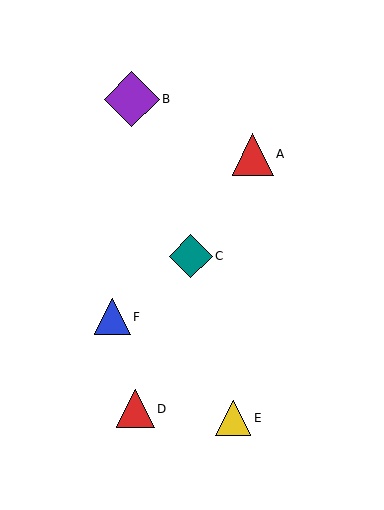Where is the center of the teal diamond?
The center of the teal diamond is at (191, 256).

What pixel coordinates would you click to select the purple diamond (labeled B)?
Click at (132, 99) to select the purple diamond B.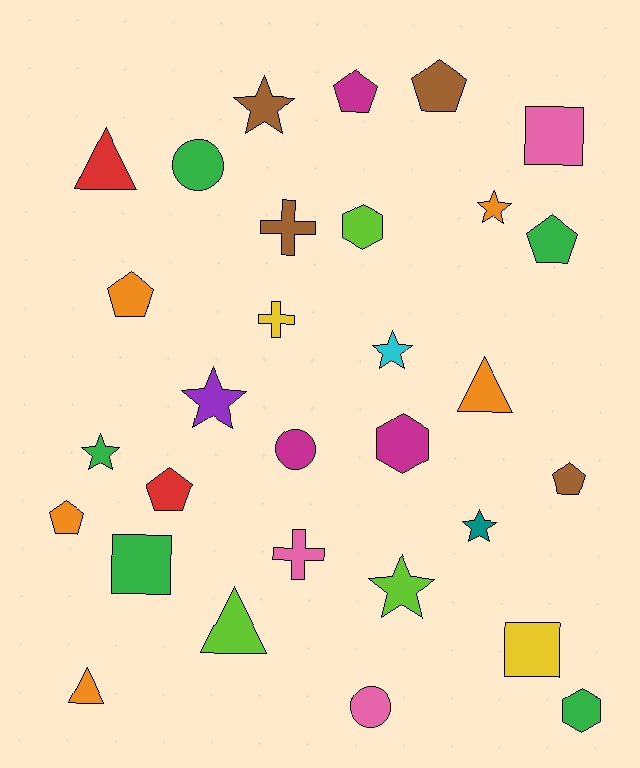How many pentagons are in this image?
There are 7 pentagons.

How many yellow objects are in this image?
There are 2 yellow objects.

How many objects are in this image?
There are 30 objects.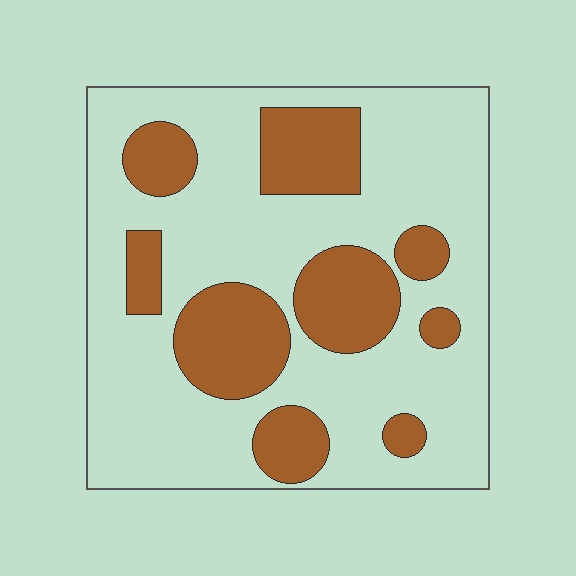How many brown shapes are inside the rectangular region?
9.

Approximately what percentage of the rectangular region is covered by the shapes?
Approximately 30%.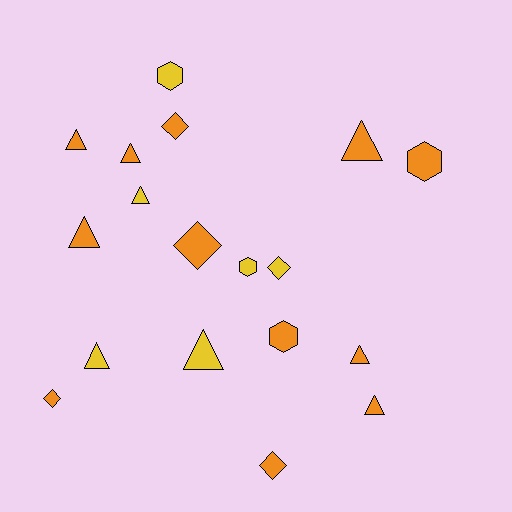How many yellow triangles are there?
There are 3 yellow triangles.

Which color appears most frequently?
Orange, with 12 objects.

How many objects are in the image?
There are 18 objects.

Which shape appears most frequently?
Triangle, with 9 objects.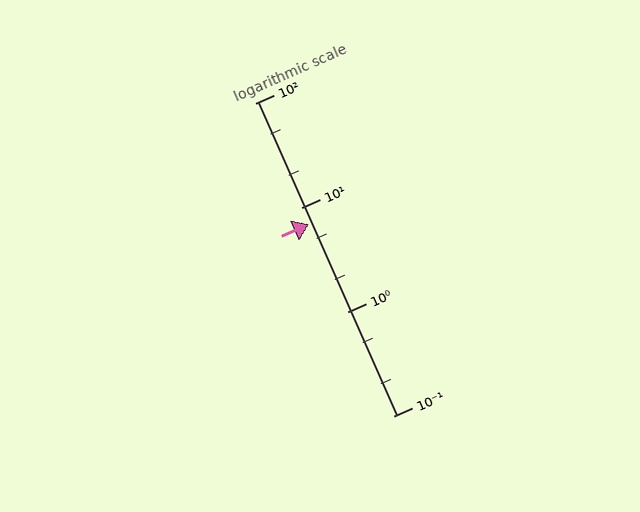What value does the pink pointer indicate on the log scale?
The pointer indicates approximately 6.9.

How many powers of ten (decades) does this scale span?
The scale spans 3 decades, from 0.1 to 100.